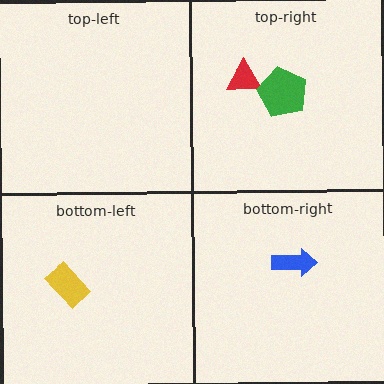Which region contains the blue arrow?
The bottom-right region.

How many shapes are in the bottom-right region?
1.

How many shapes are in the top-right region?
2.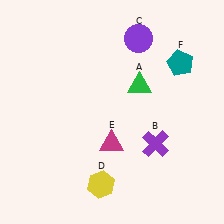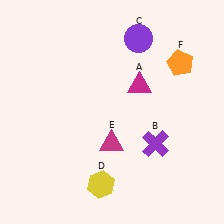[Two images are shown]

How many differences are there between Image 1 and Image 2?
There are 2 differences between the two images.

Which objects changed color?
A changed from green to magenta. F changed from teal to orange.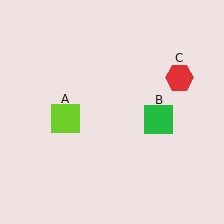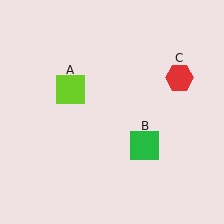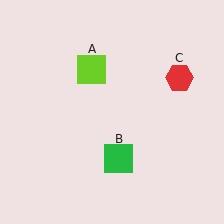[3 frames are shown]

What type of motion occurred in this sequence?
The lime square (object A), green square (object B) rotated clockwise around the center of the scene.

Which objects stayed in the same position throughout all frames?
Red hexagon (object C) remained stationary.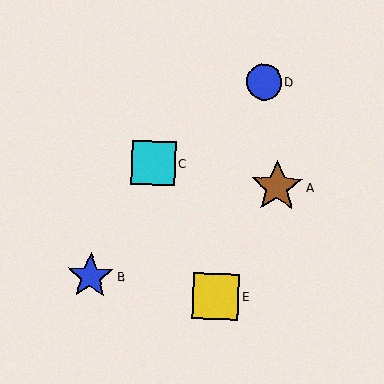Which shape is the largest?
The brown star (labeled A) is the largest.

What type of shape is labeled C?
Shape C is a cyan square.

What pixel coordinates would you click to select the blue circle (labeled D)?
Click at (264, 82) to select the blue circle D.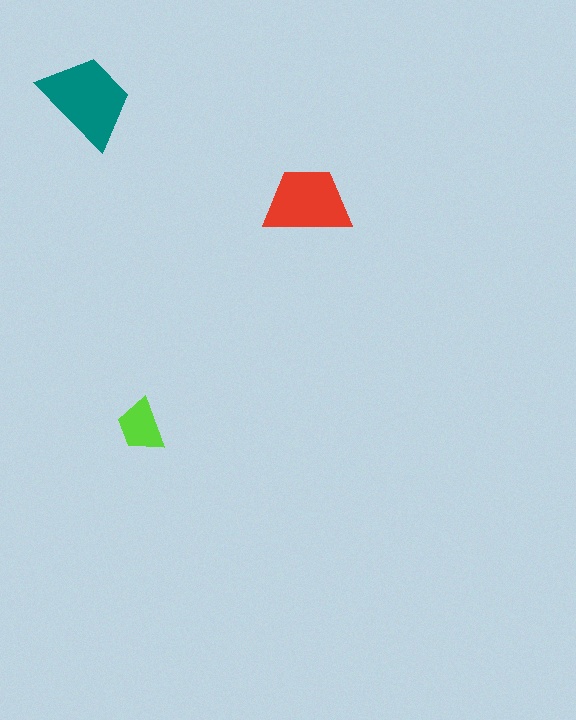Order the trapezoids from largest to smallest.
the teal one, the red one, the lime one.